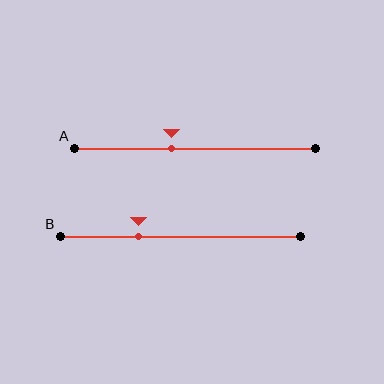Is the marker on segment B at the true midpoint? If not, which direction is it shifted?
No, the marker on segment B is shifted to the left by about 17% of the segment length.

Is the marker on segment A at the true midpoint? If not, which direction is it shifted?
No, the marker on segment A is shifted to the left by about 10% of the segment length.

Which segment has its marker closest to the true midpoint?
Segment A has its marker closest to the true midpoint.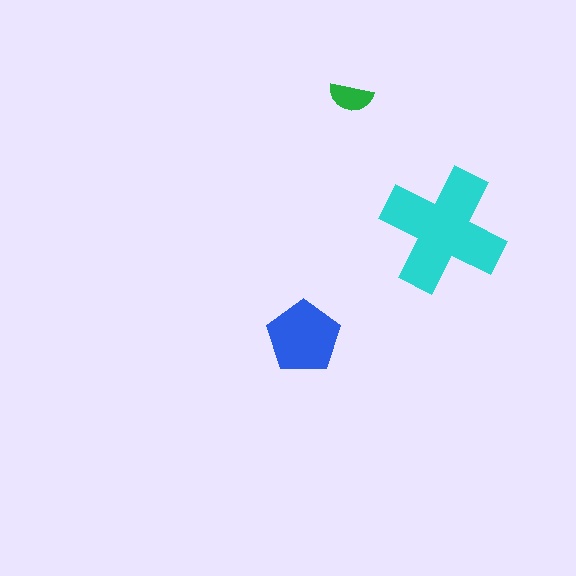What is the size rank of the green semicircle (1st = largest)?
3rd.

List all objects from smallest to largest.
The green semicircle, the blue pentagon, the cyan cross.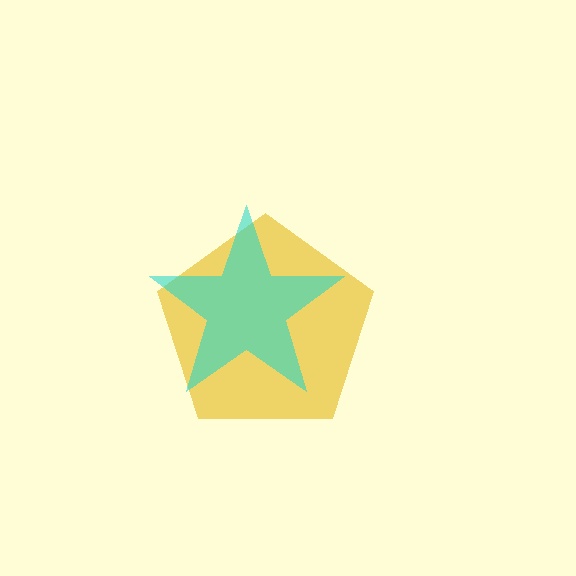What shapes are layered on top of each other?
The layered shapes are: a yellow pentagon, a cyan star.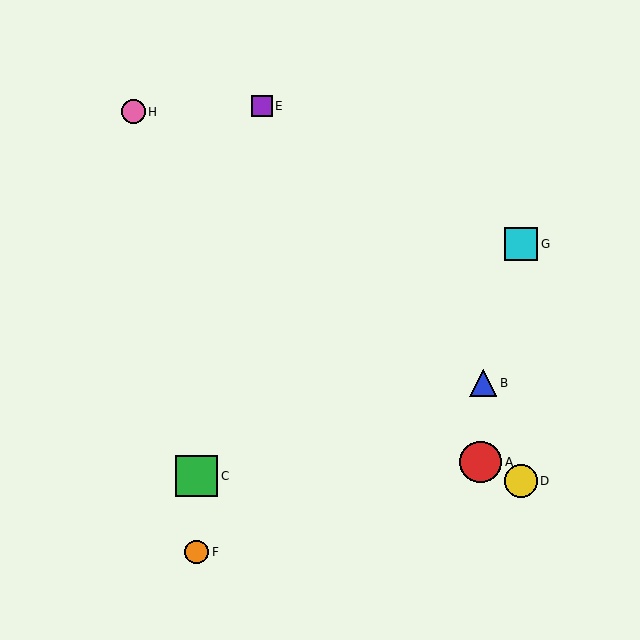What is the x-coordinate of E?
Object E is at x≈262.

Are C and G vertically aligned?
No, C is at x≈197 and G is at x≈521.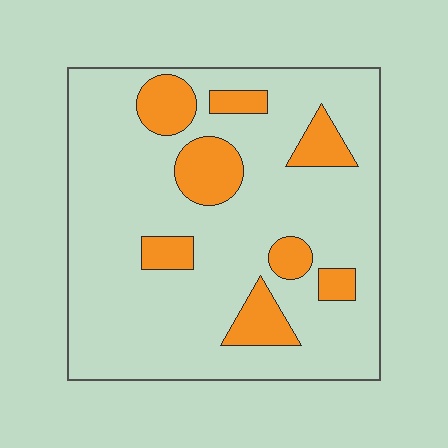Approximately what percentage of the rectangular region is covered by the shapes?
Approximately 20%.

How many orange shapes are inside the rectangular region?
8.